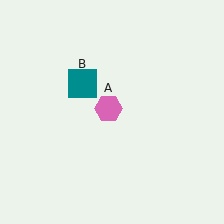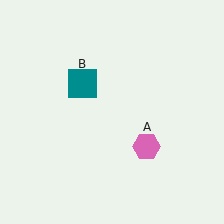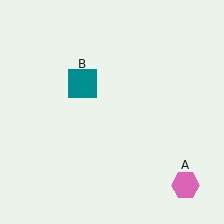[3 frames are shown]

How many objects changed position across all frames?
1 object changed position: pink hexagon (object A).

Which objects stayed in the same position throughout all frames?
Teal square (object B) remained stationary.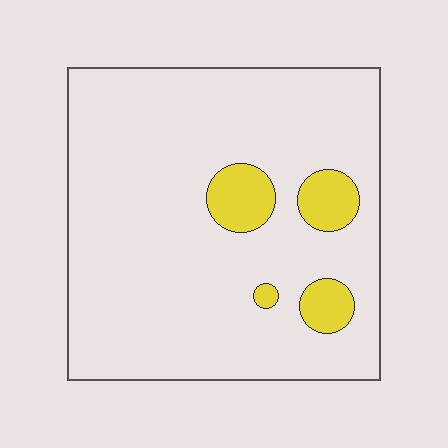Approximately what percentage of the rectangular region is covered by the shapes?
Approximately 10%.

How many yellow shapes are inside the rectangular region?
4.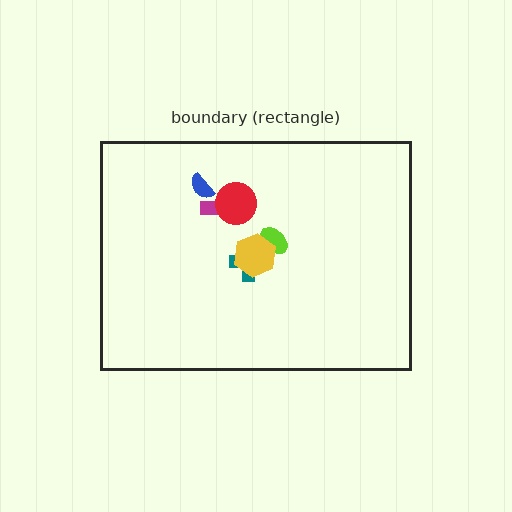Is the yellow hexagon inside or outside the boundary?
Inside.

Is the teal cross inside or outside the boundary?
Inside.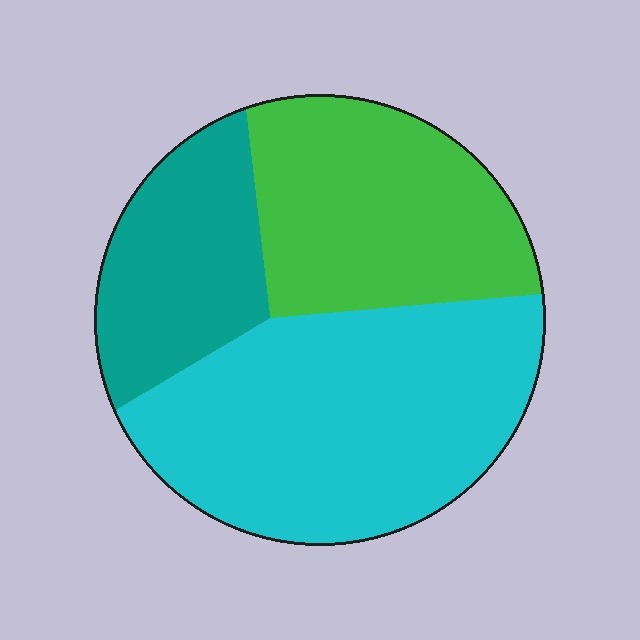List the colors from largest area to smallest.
From largest to smallest: cyan, green, teal.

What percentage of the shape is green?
Green covers roughly 30% of the shape.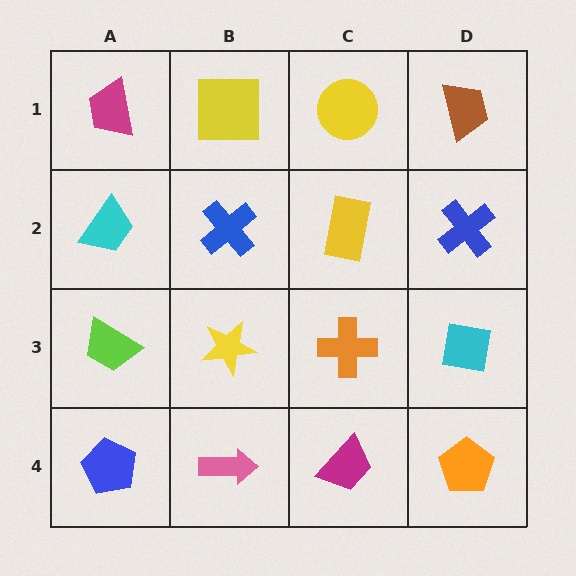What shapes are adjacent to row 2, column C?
A yellow circle (row 1, column C), an orange cross (row 3, column C), a blue cross (row 2, column B), a blue cross (row 2, column D).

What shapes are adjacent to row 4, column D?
A cyan square (row 3, column D), a magenta trapezoid (row 4, column C).